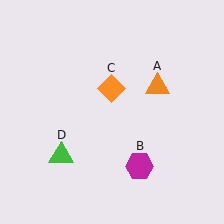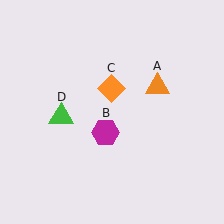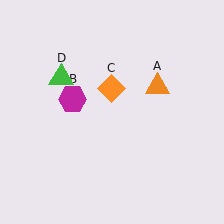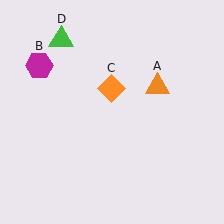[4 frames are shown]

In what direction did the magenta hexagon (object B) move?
The magenta hexagon (object B) moved up and to the left.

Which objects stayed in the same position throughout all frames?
Orange triangle (object A) and orange diamond (object C) remained stationary.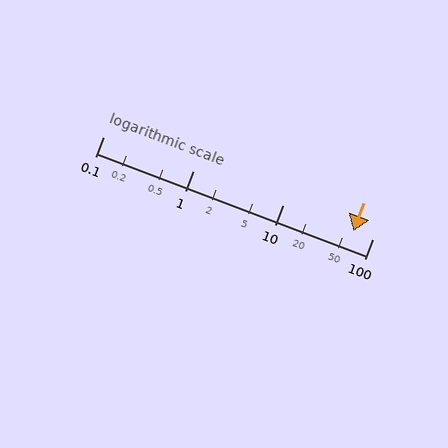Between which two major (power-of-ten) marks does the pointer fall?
The pointer is between 10 and 100.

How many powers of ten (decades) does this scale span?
The scale spans 3 decades, from 0.1 to 100.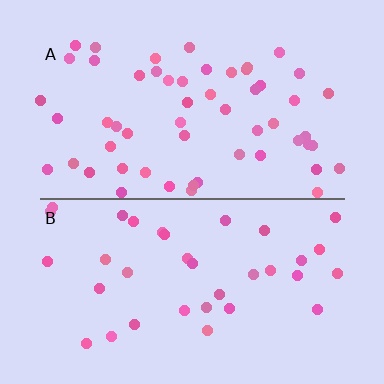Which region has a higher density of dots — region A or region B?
A (the top).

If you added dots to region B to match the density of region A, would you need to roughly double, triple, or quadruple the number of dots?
Approximately double.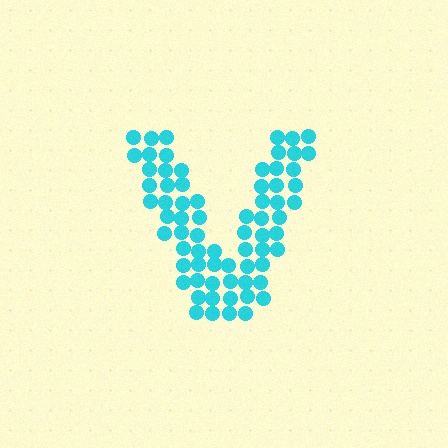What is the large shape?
The large shape is the letter V.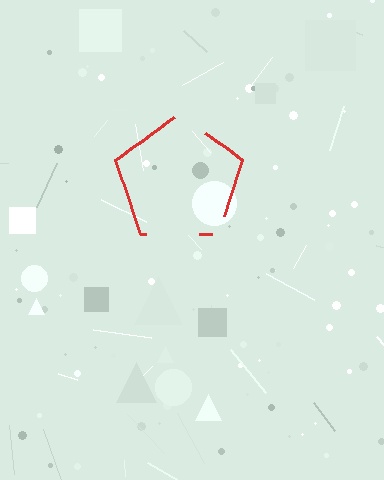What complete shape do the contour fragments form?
The contour fragments form a pentagon.